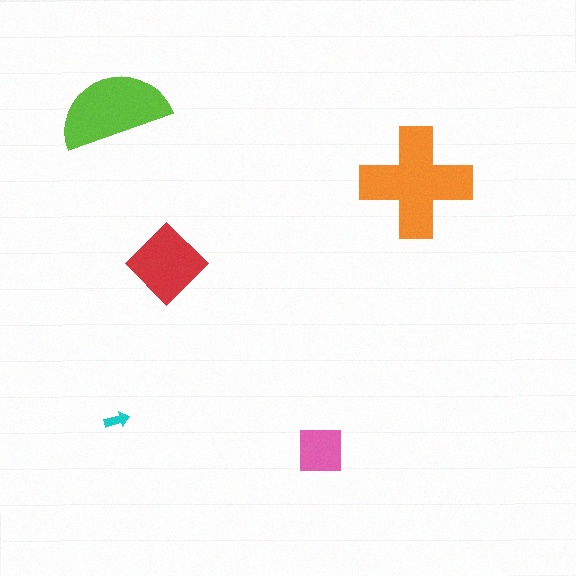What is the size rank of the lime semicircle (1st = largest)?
2nd.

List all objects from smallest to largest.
The cyan arrow, the pink square, the red diamond, the lime semicircle, the orange cross.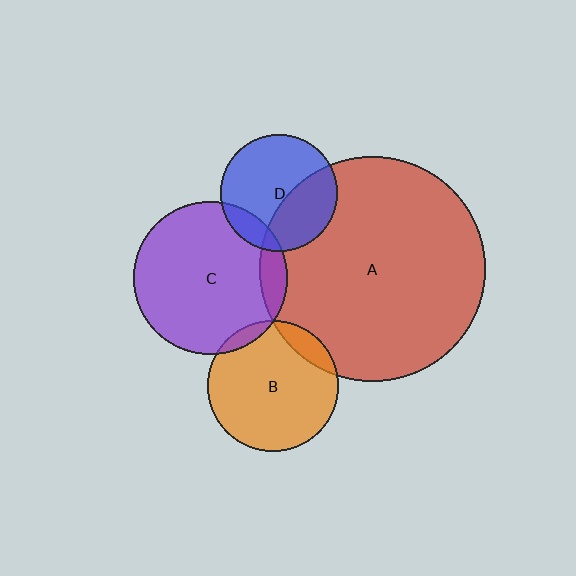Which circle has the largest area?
Circle A (red).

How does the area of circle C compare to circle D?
Approximately 1.7 times.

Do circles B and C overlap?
Yes.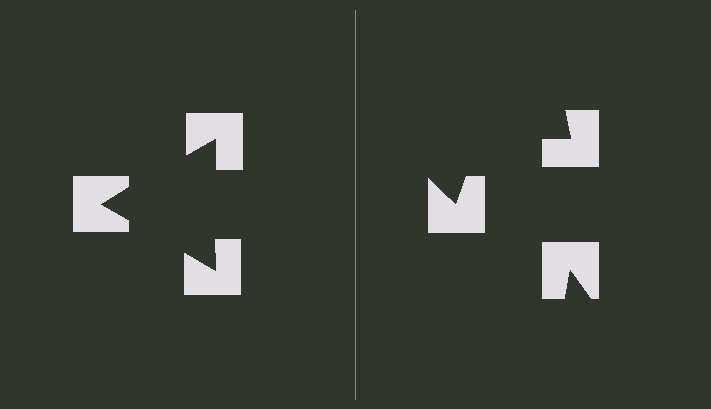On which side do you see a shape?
An illusory triangle appears on the left side. On the right side the wedge cuts are rotated, so no coherent shape forms.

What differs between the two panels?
The notched squares are positioned identically on both sides; only the wedge orientations differ. On the left they align to a triangle; on the right they are misaligned.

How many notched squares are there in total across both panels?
6 — 3 on each side.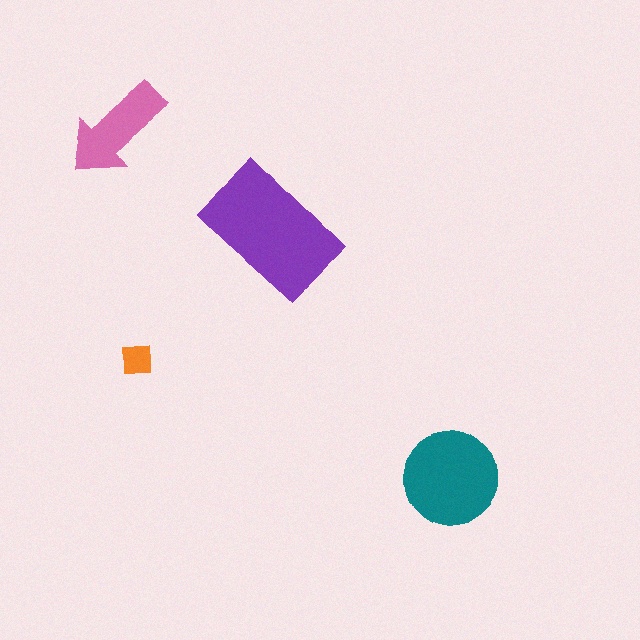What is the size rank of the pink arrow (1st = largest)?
3rd.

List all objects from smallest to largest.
The orange square, the pink arrow, the teal circle, the purple rectangle.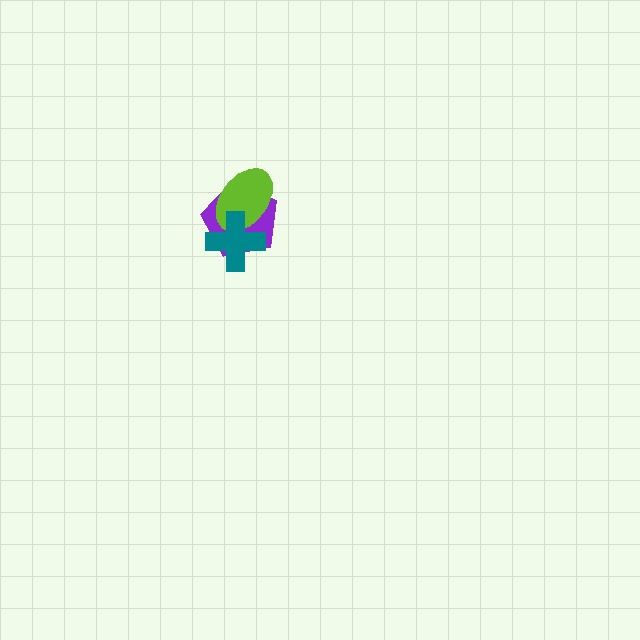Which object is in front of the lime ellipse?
The teal cross is in front of the lime ellipse.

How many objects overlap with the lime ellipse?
2 objects overlap with the lime ellipse.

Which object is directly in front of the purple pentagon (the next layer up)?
The lime ellipse is directly in front of the purple pentagon.